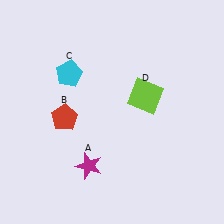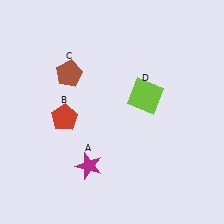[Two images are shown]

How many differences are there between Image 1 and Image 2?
There is 1 difference between the two images.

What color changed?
The pentagon (C) changed from cyan in Image 1 to brown in Image 2.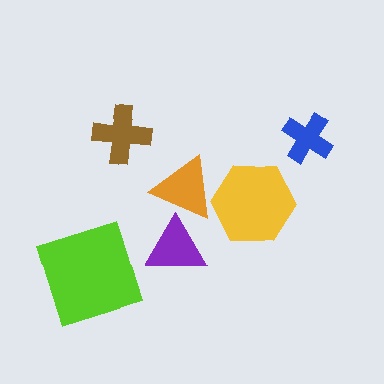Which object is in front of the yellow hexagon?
The orange triangle is in front of the yellow hexagon.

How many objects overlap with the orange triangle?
2 objects overlap with the orange triangle.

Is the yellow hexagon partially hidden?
Yes, it is partially covered by another shape.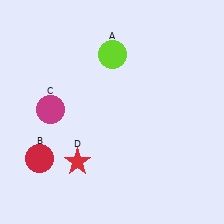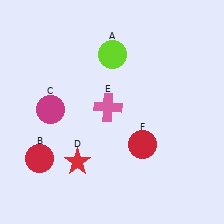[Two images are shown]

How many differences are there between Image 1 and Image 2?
There are 2 differences between the two images.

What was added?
A pink cross (E), a red circle (F) were added in Image 2.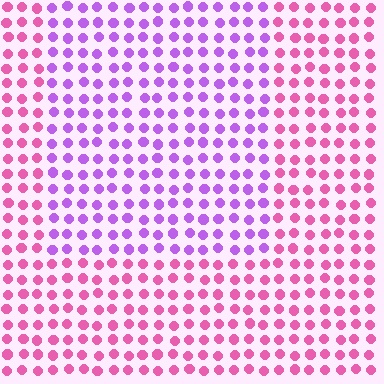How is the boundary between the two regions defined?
The boundary is defined purely by a slight shift in hue (about 44 degrees). Spacing, size, and orientation are identical on both sides.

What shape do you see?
I see a rectangle.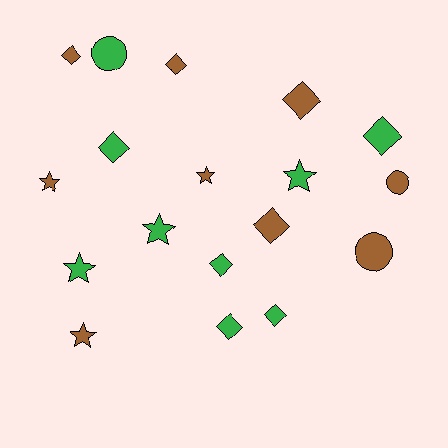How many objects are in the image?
There are 18 objects.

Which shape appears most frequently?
Diamond, with 9 objects.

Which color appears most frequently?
Green, with 9 objects.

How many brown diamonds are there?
There are 4 brown diamonds.